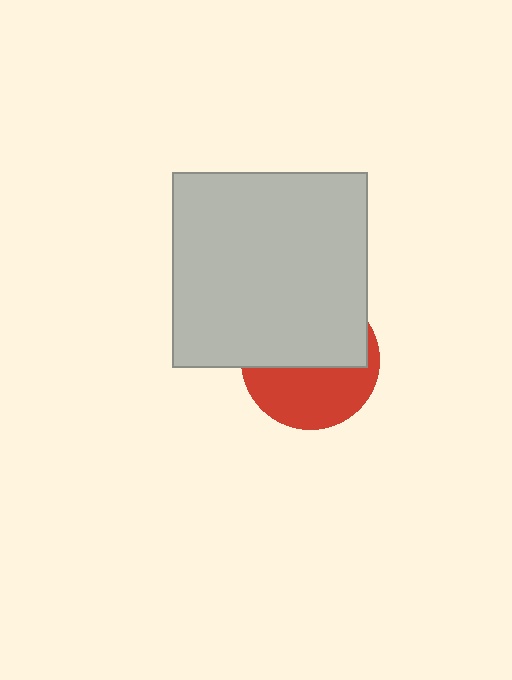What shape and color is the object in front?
The object in front is a light gray square.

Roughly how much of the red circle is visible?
About half of it is visible (roughly 46%).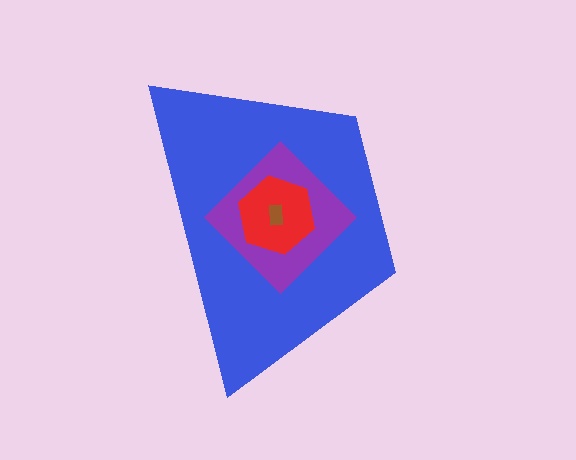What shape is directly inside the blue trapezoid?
The purple diamond.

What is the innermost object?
The brown rectangle.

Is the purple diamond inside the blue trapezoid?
Yes.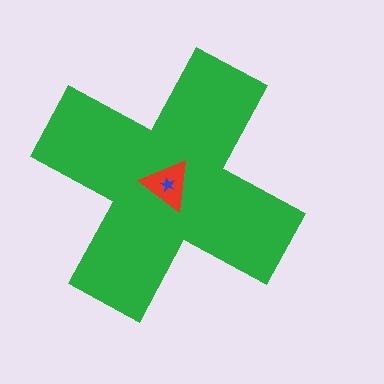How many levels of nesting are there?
3.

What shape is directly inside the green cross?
The red triangle.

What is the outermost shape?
The green cross.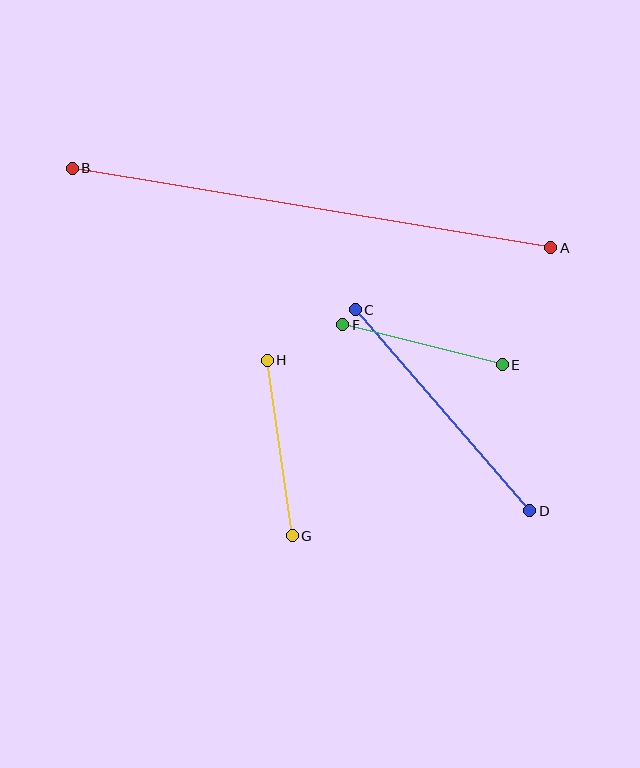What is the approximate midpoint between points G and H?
The midpoint is at approximately (280, 448) pixels.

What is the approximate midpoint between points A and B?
The midpoint is at approximately (312, 208) pixels.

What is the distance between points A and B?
The distance is approximately 485 pixels.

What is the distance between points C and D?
The distance is approximately 266 pixels.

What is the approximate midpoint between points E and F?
The midpoint is at approximately (423, 345) pixels.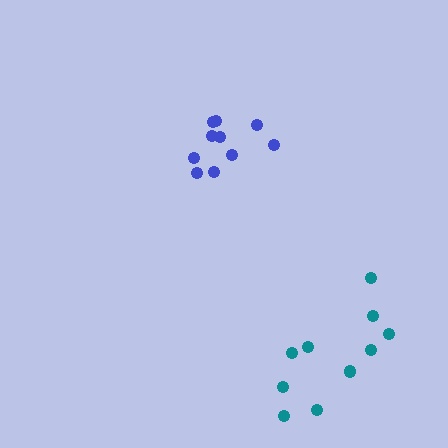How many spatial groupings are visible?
There are 2 spatial groupings.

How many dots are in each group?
Group 1: 10 dots, Group 2: 10 dots (20 total).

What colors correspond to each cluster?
The clusters are colored: teal, blue.